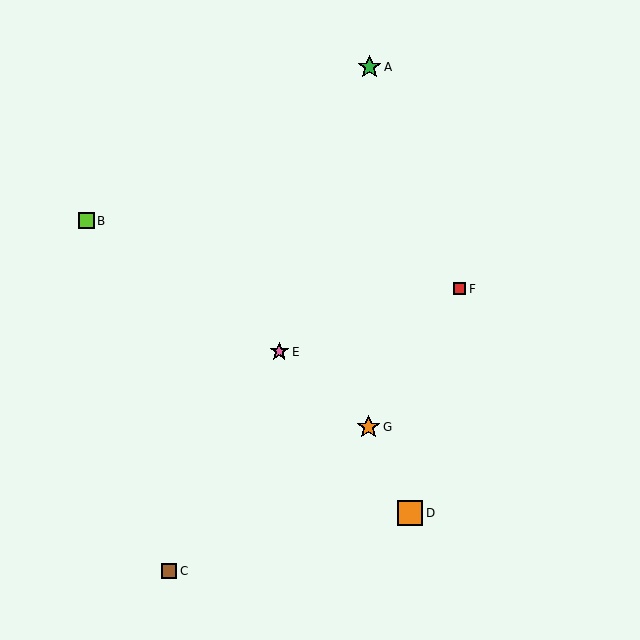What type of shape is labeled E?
Shape E is a pink star.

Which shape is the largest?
The orange square (labeled D) is the largest.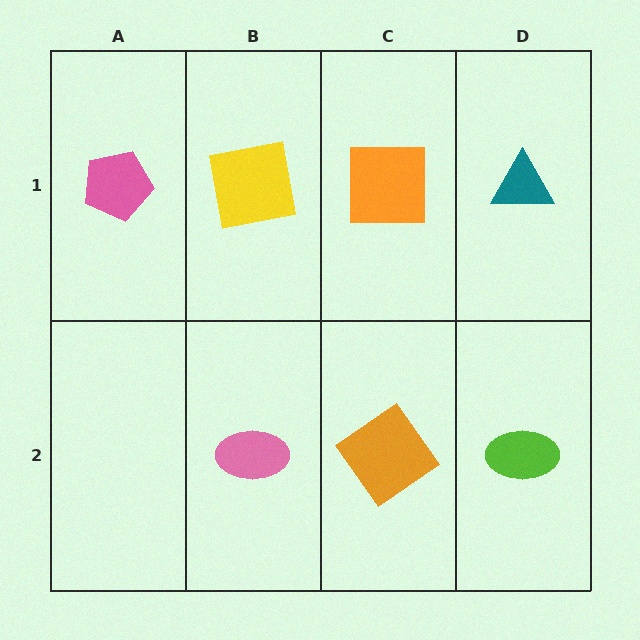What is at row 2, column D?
A lime ellipse.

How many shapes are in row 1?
4 shapes.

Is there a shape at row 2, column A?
No, that cell is empty.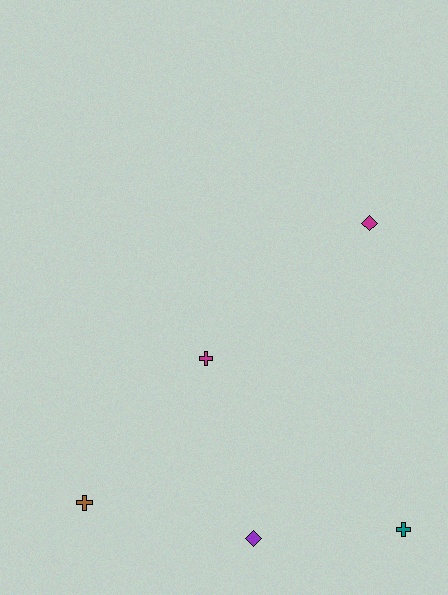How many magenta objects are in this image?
There are 2 magenta objects.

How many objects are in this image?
There are 5 objects.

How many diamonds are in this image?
There are 2 diamonds.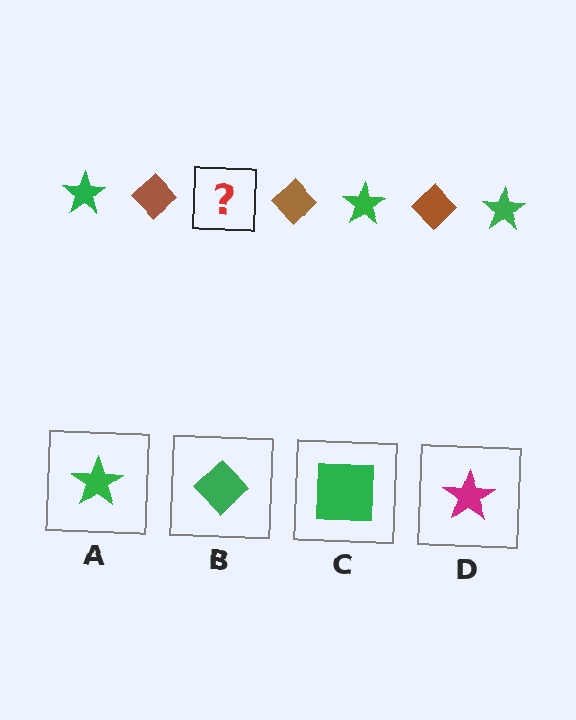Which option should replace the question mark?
Option A.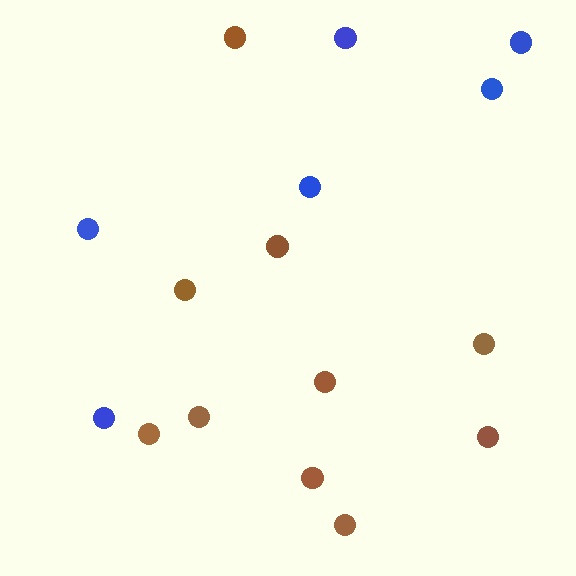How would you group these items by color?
There are 2 groups: one group of brown circles (10) and one group of blue circles (6).